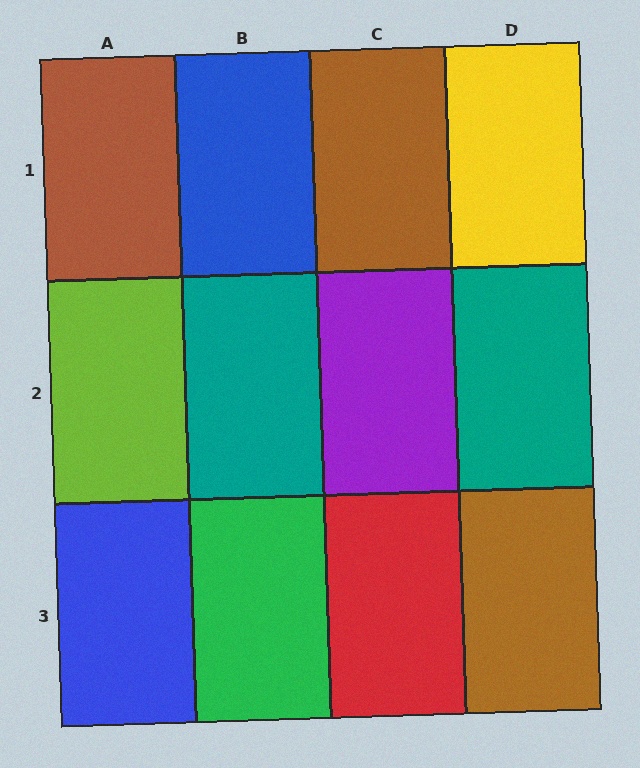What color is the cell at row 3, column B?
Green.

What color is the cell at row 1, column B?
Blue.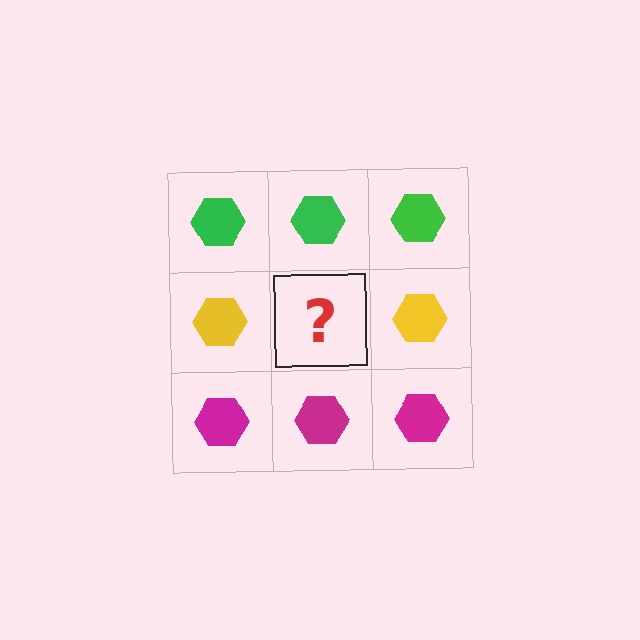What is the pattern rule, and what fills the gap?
The rule is that each row has a consistent color. The gap should be filled with a yellow hexagon.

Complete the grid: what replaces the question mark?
The question mark should be replaced with a yellow hexagon.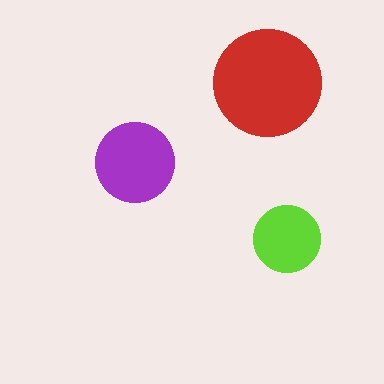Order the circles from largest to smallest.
the red one, the purple one, the lime one.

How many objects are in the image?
There are 3 objects in the image.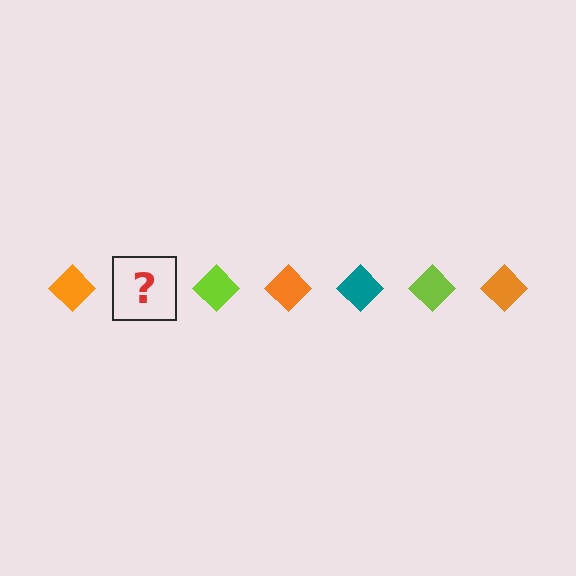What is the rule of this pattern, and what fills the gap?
The rule is that the pattern cycles through orange, teal, lime diamonds. The gap should be filled with a teal diamond.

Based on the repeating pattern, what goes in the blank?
The blank should be a teal diamond.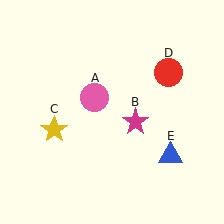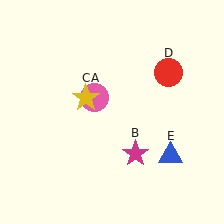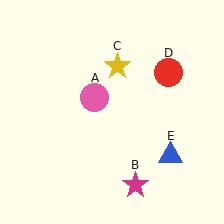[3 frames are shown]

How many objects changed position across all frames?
2 objects changed position: magenta star (object B), yellow star (object C).